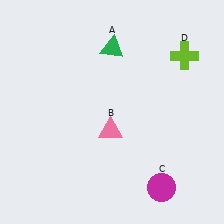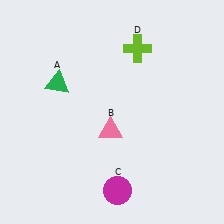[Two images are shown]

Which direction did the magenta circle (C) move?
The magenta circle (C) moved left.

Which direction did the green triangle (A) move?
The green triangle (A) moved left.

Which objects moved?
The objects that moved are: the green triangle (A), the magenta circle (C), the lime cross (D).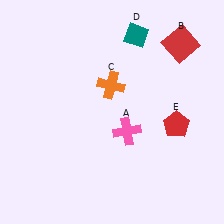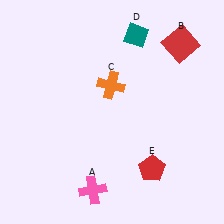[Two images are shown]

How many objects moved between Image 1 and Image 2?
2 objects moved between the two images.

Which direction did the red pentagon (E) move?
The red pentagon (E) moved down.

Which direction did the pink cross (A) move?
The pink cross (A) moved down.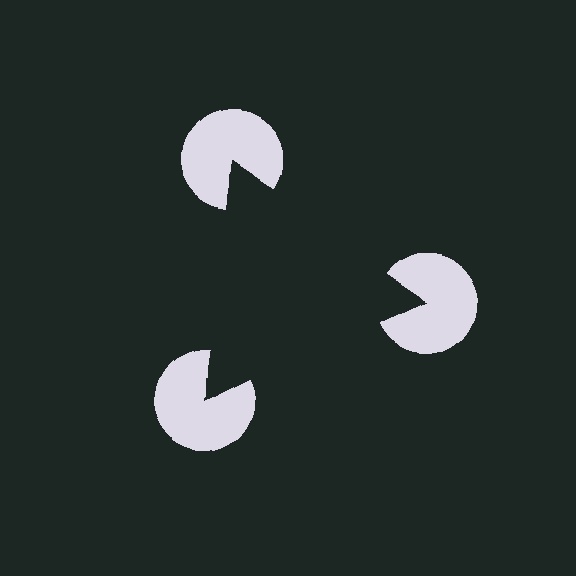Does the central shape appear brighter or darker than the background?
It typically appears slightly darker than the background, even though no actual brightness change is drawn.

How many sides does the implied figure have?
3 sides.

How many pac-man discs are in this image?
There are 3 — one at each vertex of the illusory triangle.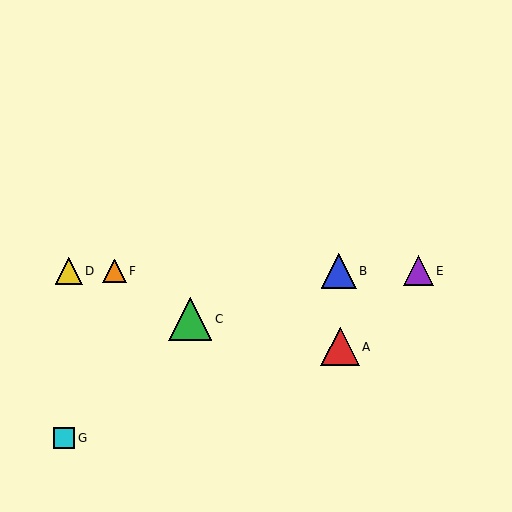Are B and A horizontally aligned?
No, B is at y≈271 and A is at y≈347.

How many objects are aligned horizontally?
4 objects (B, D, E, F) are aligned horizontally.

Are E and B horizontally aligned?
Yes, both are at y≈271.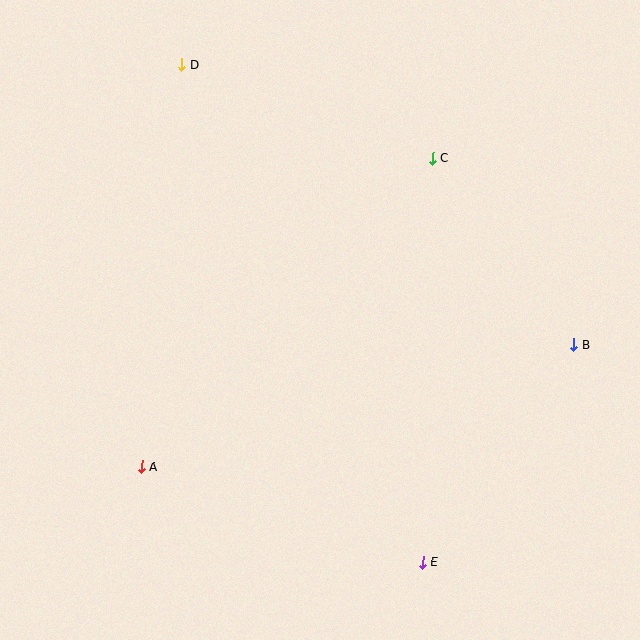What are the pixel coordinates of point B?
Point B is at (574, 344).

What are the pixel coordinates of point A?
Point A is at (141, 467).